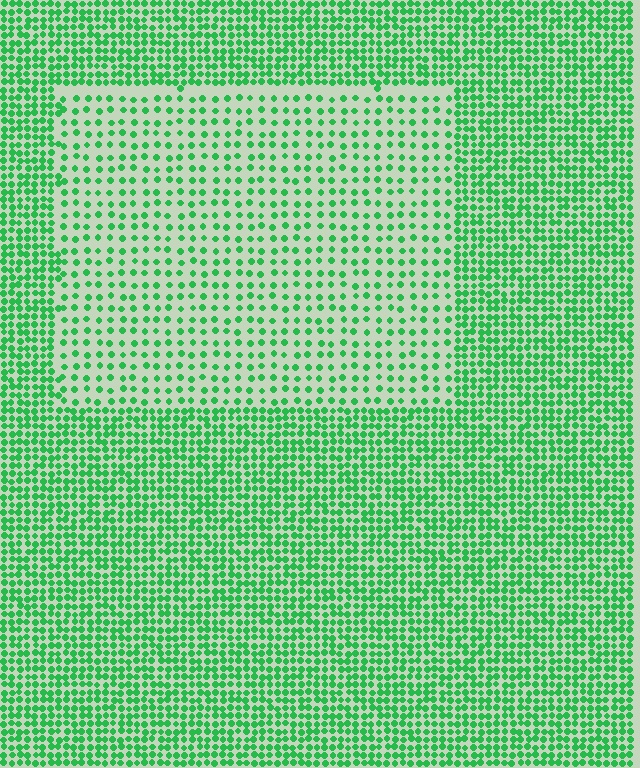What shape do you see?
I see a rectangle.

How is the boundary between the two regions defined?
The boundary is defined by a change in element density (approximately 2.2x ratio). All elements are the same color, size, and shape.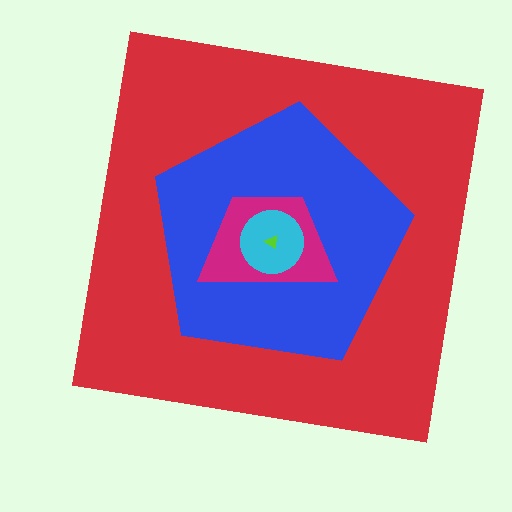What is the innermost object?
The lime triangle.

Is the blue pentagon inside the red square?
Yes.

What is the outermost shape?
The red square.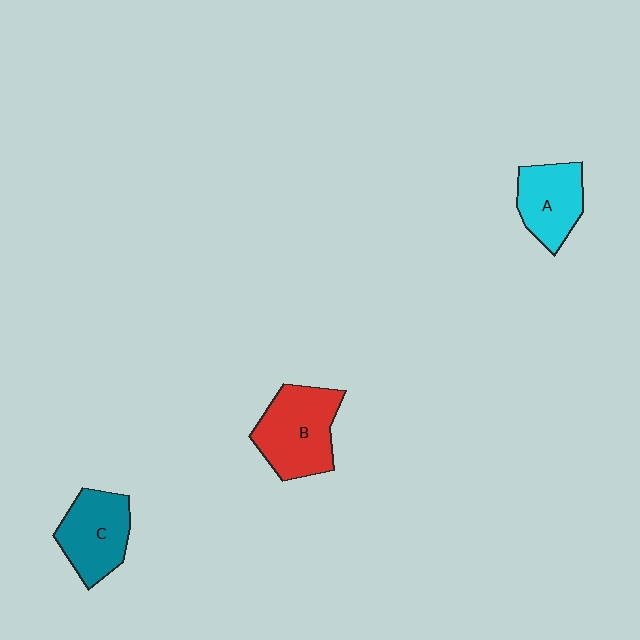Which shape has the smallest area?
Shape A (cyan).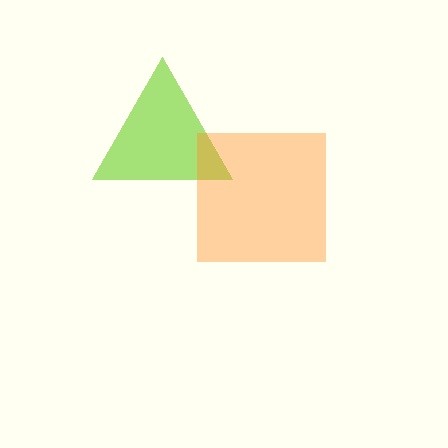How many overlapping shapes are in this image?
There are 2 overlapping shapes in the image.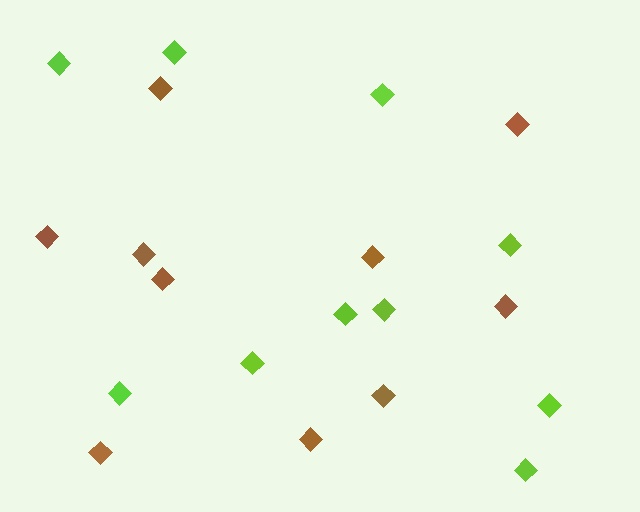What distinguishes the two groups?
There are 2 groups: one group of lime diamonds (10) and one group of brown diamonds (10).